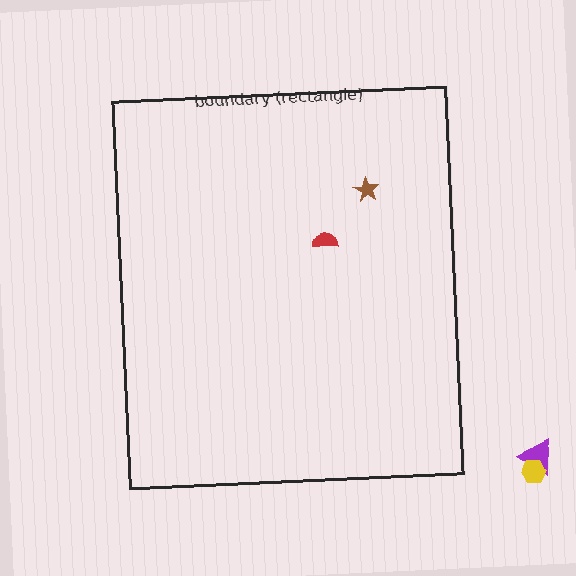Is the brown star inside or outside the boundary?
Inside.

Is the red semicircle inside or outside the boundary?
Inside.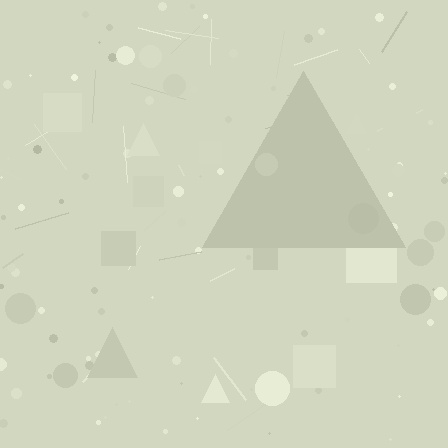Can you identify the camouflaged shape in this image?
The camouflaged shape is a triangle.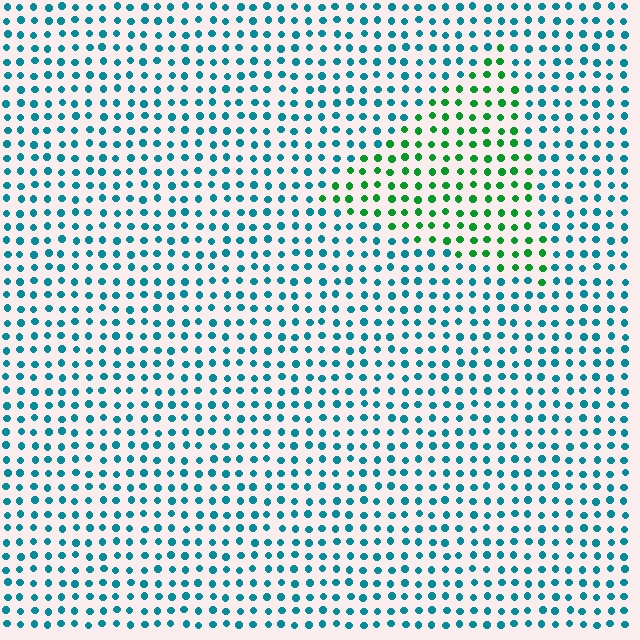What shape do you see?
I see a triangle.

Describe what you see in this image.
The image is filled with small teal elements in a uniform arrangement. A triangle-shaped region is visible where the elements are tinted to a slightly different hue, forming a subtle color boundary.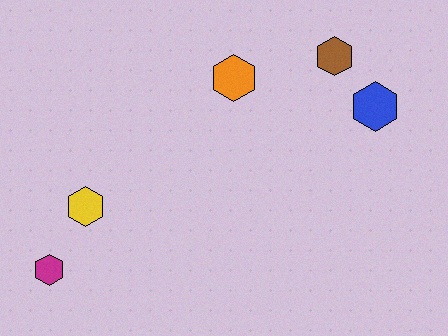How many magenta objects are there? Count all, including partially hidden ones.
There is 1 magenta object.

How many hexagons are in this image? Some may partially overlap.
There are 5 hexagons.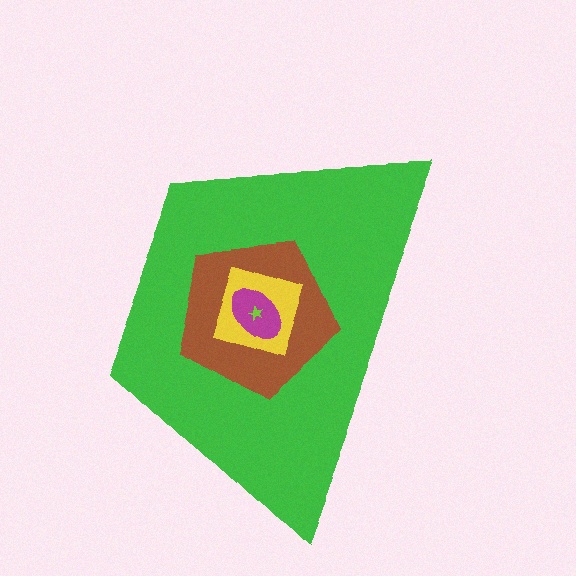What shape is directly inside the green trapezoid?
The brown pentagon.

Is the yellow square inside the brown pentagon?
Yes.